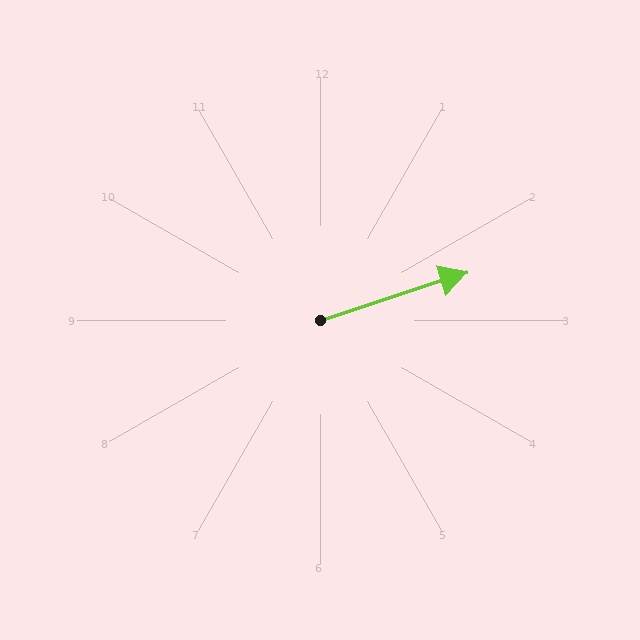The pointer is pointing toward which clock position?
Roughly 2 o'clock.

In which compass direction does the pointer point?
East.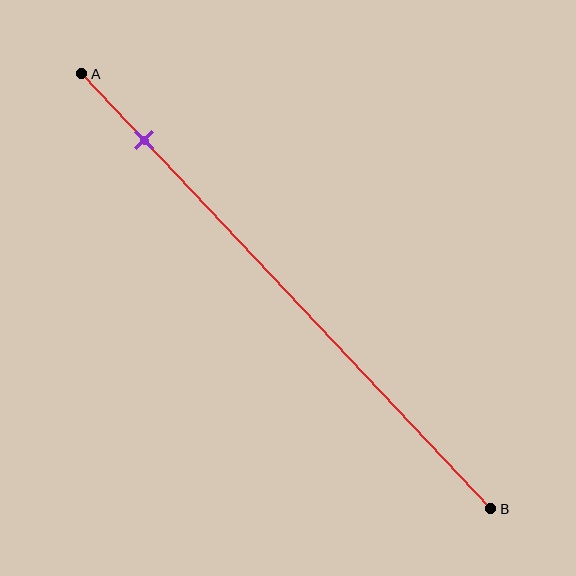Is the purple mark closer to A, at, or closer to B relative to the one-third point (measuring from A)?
The purple mark is closer to point A than the one-third point of segment AB.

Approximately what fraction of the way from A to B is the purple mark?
The purple mark is approximately 15% of the way from A to B.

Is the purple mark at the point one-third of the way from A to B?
No, the mark is at about 15% from A, not at the 33% one-third point.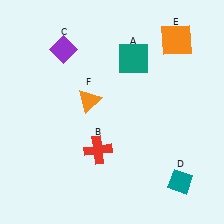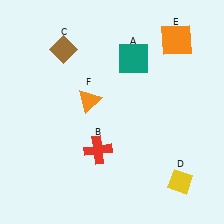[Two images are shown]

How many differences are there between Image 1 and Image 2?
There are 2 differences between the two images.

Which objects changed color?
C changed from purple to brown. D changed from teal to yellow.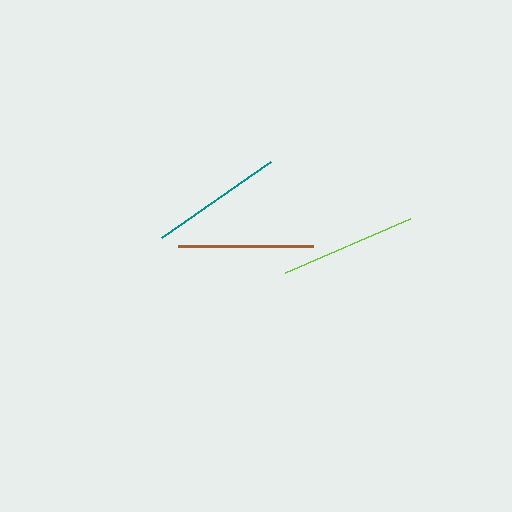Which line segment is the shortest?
The teal line is the shortest at approximately 133 pixels.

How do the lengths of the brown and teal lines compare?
The brown and teal lines are approximately the same length.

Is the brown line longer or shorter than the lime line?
The lime line is longer than the brown line.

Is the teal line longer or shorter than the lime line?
The lime line is longer than the teal line.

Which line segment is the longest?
The lime line is the longest at approximately 136 pixels.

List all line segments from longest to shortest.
From longest to shortest: lime, brown, teal.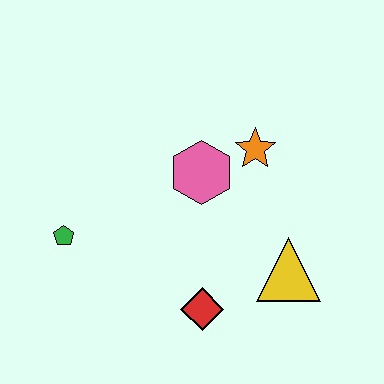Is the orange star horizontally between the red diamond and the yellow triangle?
Yes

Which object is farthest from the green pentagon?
The yellow triangle is farthest from the green pentagon.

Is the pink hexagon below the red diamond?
No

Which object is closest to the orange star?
The pink hexagon is closest to the orange star.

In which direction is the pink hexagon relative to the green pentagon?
The pink hexagon is to the right of the green pentagon.